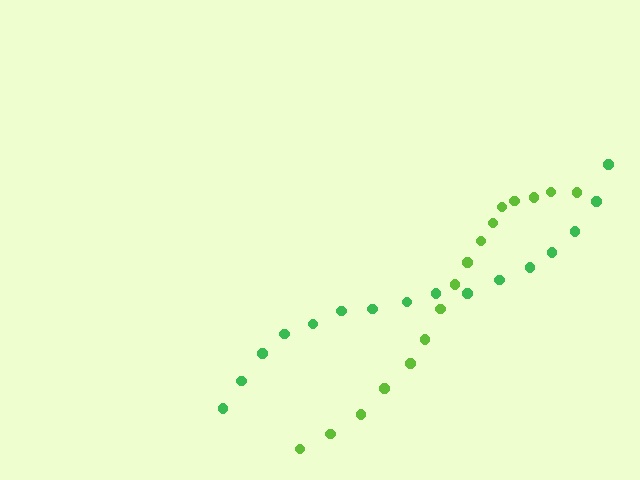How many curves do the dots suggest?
There are 2 distinct paths.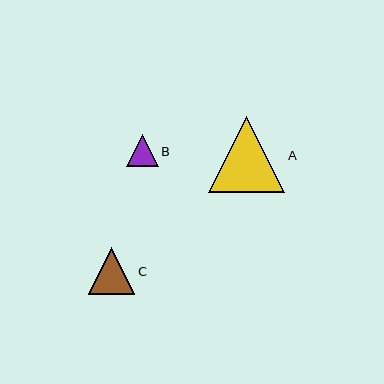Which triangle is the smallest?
Triangle B is the smallest with a size of approximately 31 pixels.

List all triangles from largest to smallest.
From largest to smallest: A, C, B.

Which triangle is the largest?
Triangle A is the largest with a size of approximately 76 pixels.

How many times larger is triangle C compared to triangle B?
Triangle C is approximately 1.5 times the size of triangle B.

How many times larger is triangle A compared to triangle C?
Triangle A is approximately 1.6 times the size of triangle C.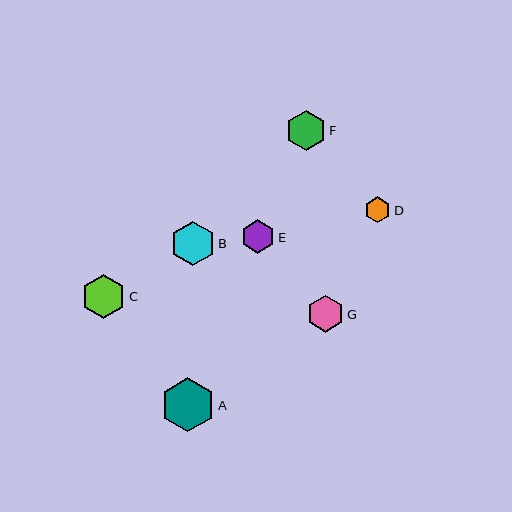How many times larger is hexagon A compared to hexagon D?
Hexagon A is approximately 2.1 times the size of hexagon D.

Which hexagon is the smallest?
Hexagon D is the smallest with a size of approximately 26 pixels.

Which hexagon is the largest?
Hexagon A is the largest with a size of approximately 54 pixels.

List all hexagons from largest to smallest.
From largest to smallest: A, B, C, F, G, E, D.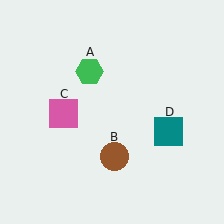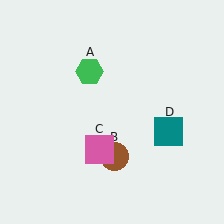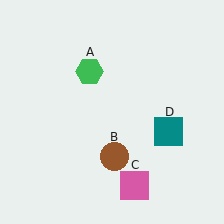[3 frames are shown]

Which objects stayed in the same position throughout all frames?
Green hexagon (object A) and brown circle (object B) and teal square (object D) remained stationary.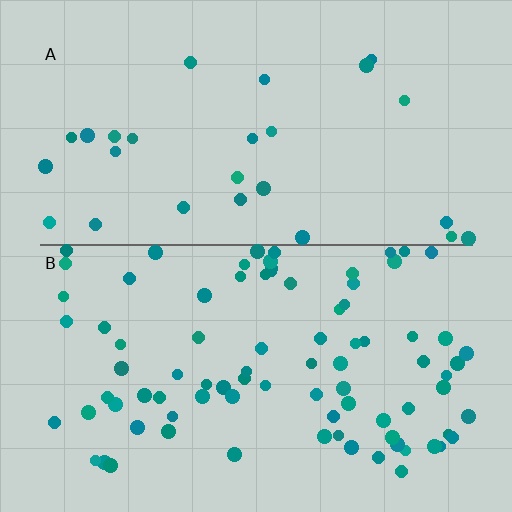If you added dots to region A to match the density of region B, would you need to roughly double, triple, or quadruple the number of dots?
Approximately triple.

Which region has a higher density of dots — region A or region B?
B (the bottom).